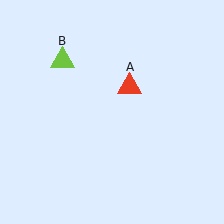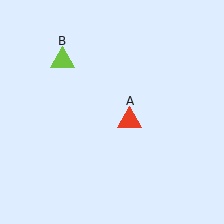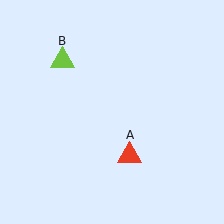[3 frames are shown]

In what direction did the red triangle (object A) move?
The red triangle (object A) moved down.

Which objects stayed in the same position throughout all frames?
Lime triangle (object B) remained stationary.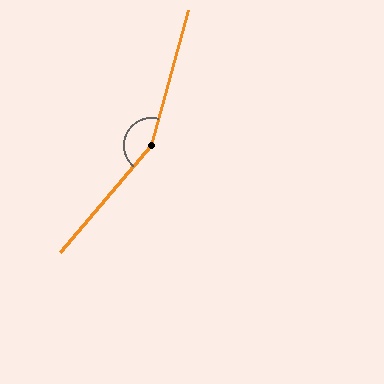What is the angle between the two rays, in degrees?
Approximately 155 degrees.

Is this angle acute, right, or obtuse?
It is obtuse.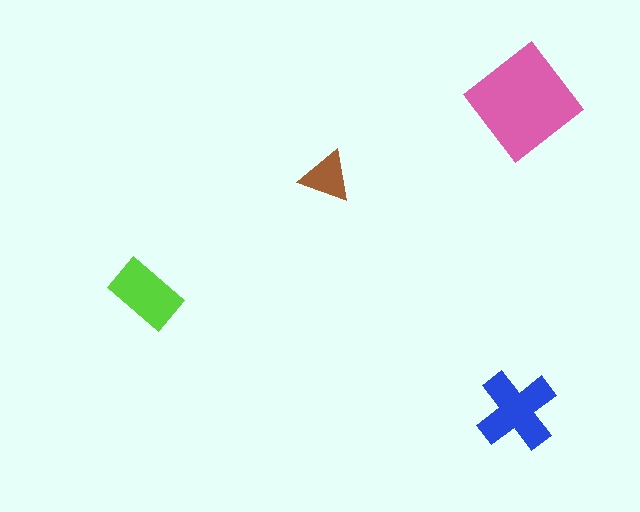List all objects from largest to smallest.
The pink diamond, the blue cross, the lime rectangle, the brown triangle.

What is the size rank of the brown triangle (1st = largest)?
4th.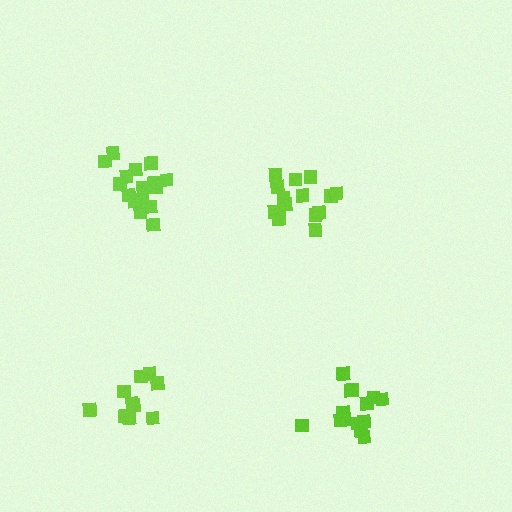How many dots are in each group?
Group 1: 11 dots, Group 2: 14 dots, Group 3: 14 dots, Group 4: 17 dots (56 total).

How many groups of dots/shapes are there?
There are 4 groups.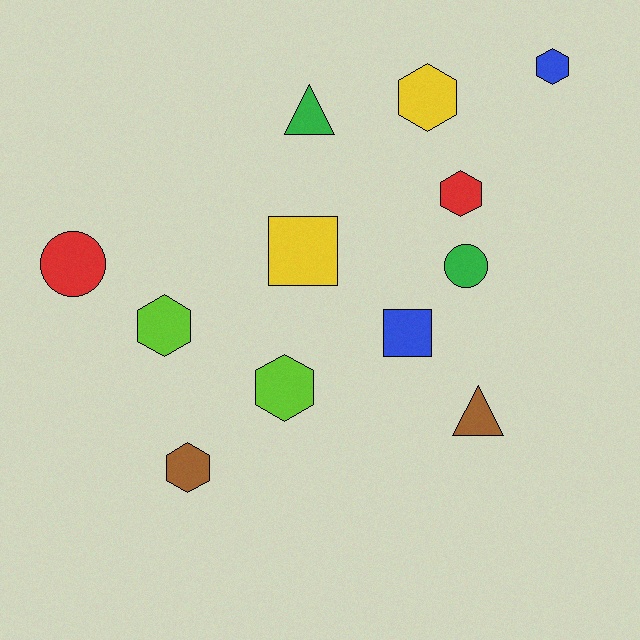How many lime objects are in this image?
There are 2 lime objects.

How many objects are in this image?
There are 12 objects.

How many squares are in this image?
There are 2 squares.